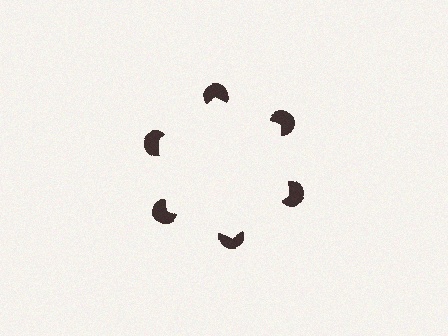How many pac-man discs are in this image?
There are 6 — one at each vertex of the illusory hexagon.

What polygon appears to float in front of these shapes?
An illusory hexagon — its edges are inferred from the aligned wedge cuts in the pac-man discs, not physically drawn.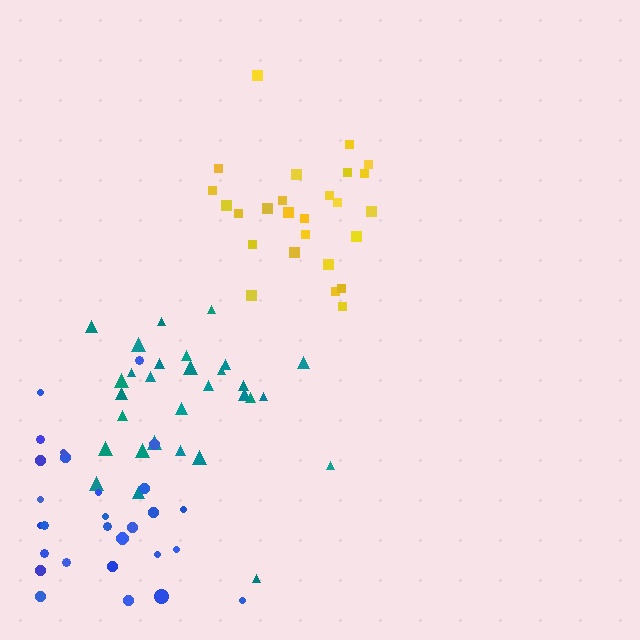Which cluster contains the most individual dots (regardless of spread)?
Teal (30).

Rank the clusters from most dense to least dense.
teal, blue, yellow.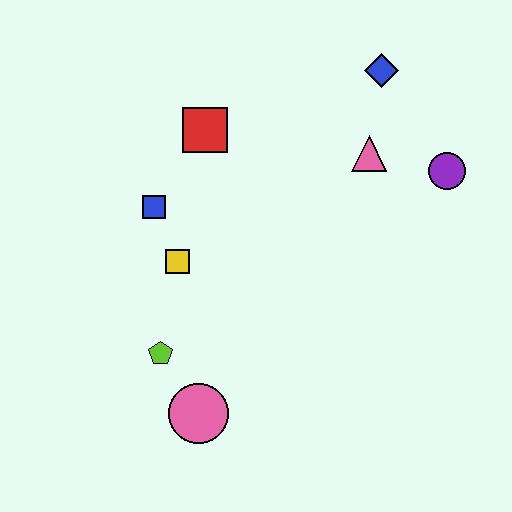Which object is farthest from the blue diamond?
The pink circle is farthest from the blue diamond.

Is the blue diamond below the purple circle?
No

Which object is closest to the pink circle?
The lime pentagon is closest to the pink circle.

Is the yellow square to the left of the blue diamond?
Yes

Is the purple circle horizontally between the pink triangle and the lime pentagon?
No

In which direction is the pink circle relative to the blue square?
The pink circle is below the blue square.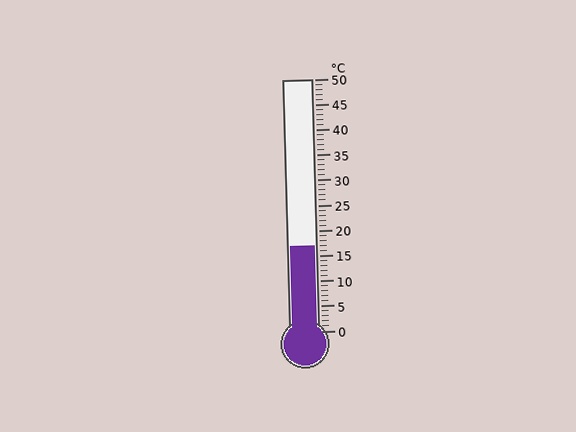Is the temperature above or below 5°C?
The temperature is above 5°C.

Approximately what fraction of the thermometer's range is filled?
The thermometer is filled to approximately 35% of its range.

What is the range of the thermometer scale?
The thermometer scale ranges from 0°C to 50°C.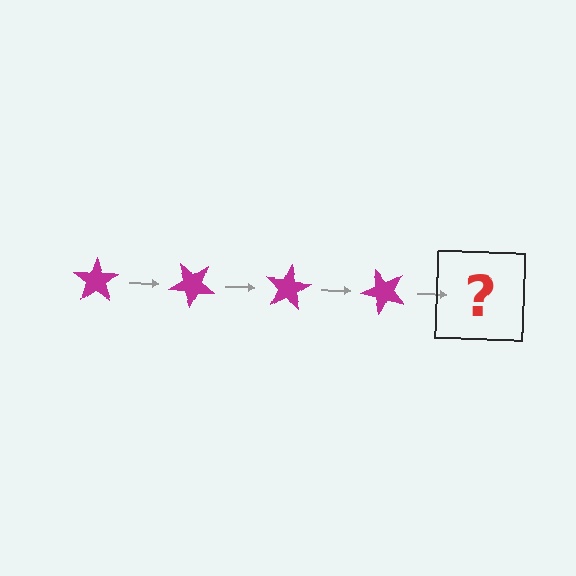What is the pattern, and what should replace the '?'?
The pattern is that the star rotates 40 degrees each step. The '?' should be a magenta star rotated 160 degrees.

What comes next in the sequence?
The next element should be a magenta star rotated 160 degrees.